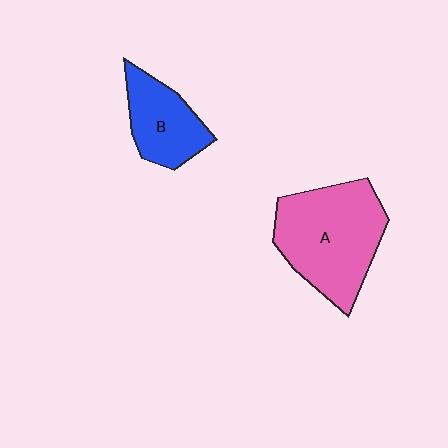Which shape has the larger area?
Shape A (pink).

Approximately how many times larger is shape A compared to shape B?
Approximately 1.8 times.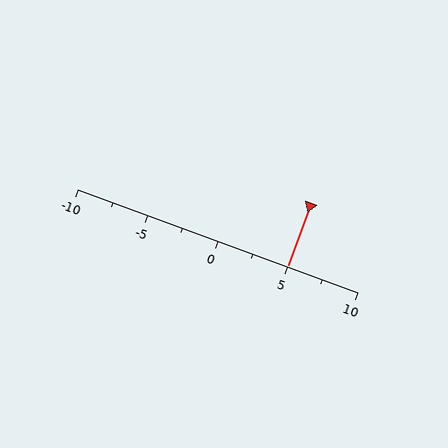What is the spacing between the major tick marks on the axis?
The major ticks are spaced 5 apart.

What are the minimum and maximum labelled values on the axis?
The axis runs from -10 to 10.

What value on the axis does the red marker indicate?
The marker indicates approximately 5.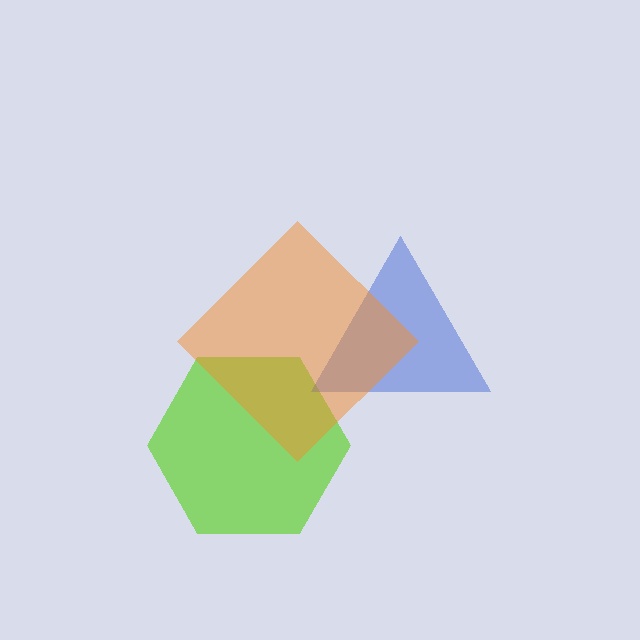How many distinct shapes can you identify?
There are 3 distinct shapes: a lime hexagon, a blue triangle, an orange diamond.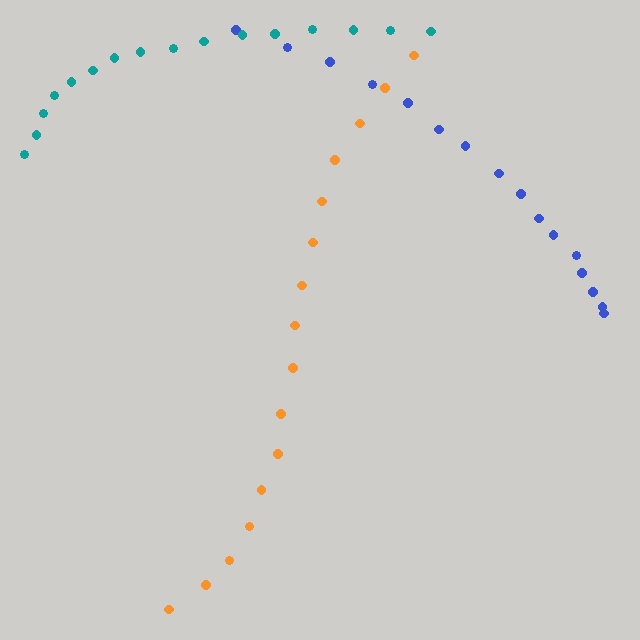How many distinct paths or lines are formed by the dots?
There are 3 distinct paths.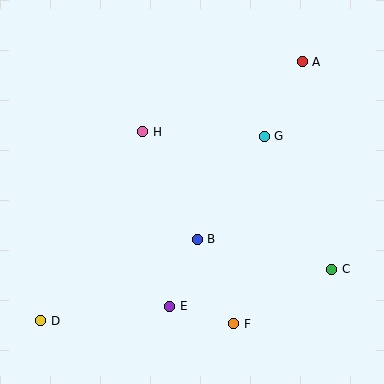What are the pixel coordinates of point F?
Point F is at (234, 324).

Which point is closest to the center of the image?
Point B at (197, 239) is closest to the center.